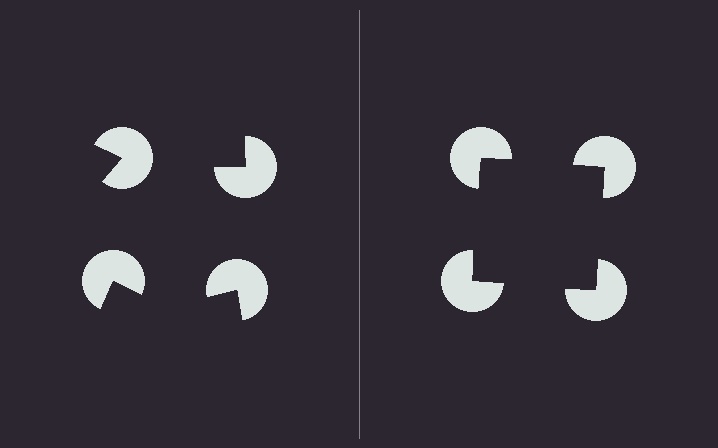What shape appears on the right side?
An illusory square.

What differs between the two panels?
The pac-man discs are positioned identically on both sides; only the wedge orientations differ. On the right they align to a square; on the left they are misaligned.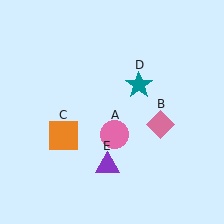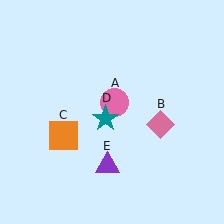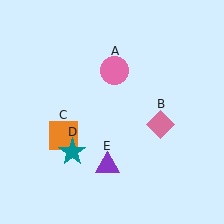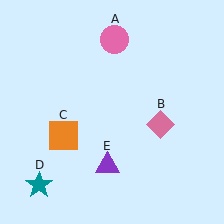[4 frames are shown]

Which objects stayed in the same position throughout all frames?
Pink diamond (object B) and orange square (object C) and purple triangle (object E) remained stationary.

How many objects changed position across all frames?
2 objects changed position: pink circle (object A), teal star (object D).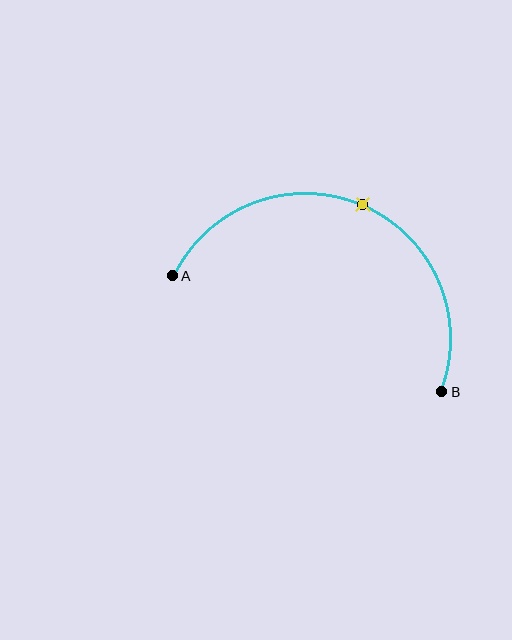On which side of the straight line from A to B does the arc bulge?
The arc bulges above the straight line connecting A and B.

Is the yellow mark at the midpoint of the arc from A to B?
Yes. The yellow mark lies on the arc at equal arc-length from both A and B — it is the arc midpoint.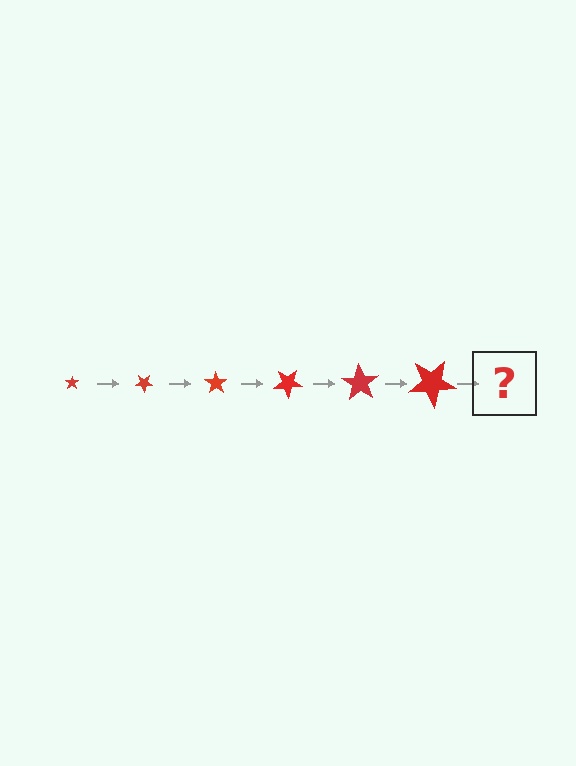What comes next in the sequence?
The next element should be a star, larger than the previous one and rotated 210 degrees from the start.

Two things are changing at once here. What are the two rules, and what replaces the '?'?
The two rules are that the star grows larger each step and it rotates 35 degrees each step. The '?' should be a star, larger than the previous one and rotated 210 degrees from the start.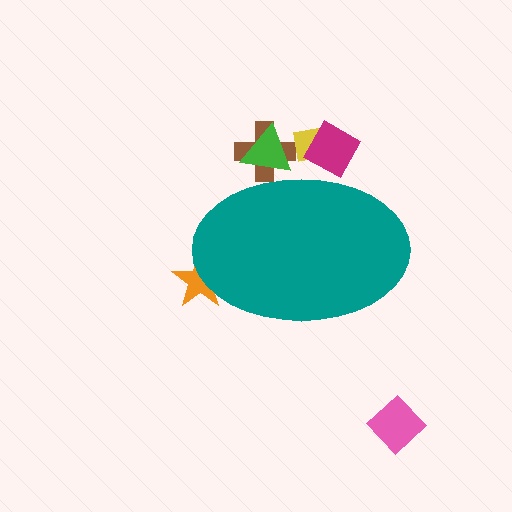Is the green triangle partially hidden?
Yes, the green triangle is partially hidden behind the teal ellipse.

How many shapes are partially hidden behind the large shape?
5 shapes are partially hidden.